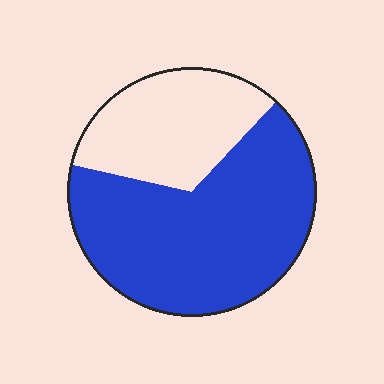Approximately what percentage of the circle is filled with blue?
Approximately 65%.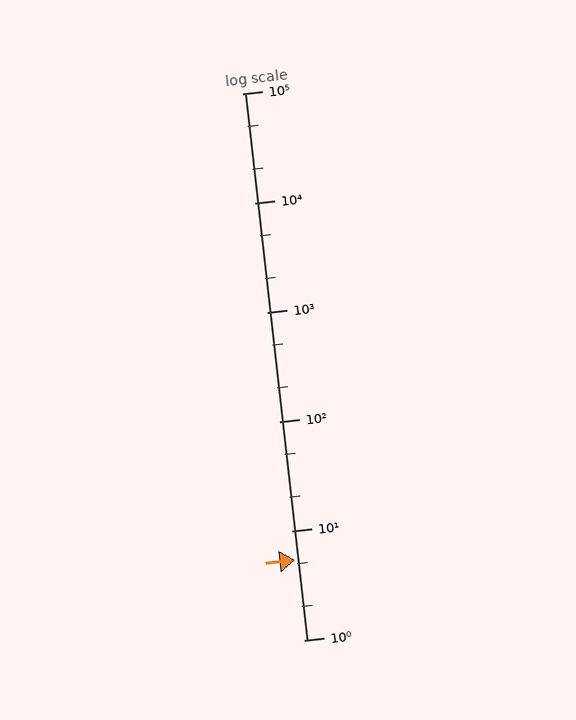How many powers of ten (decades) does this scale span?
The scale spans 5 decades, from 1 to 100000.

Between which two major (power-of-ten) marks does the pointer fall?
The pointer is between 1 and 10.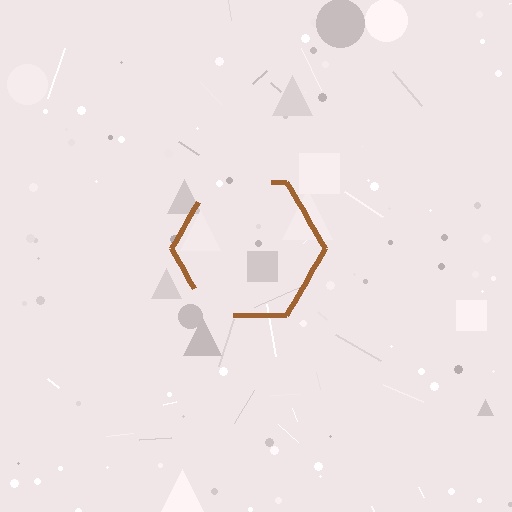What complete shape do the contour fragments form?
The contour fragments form a hexagon.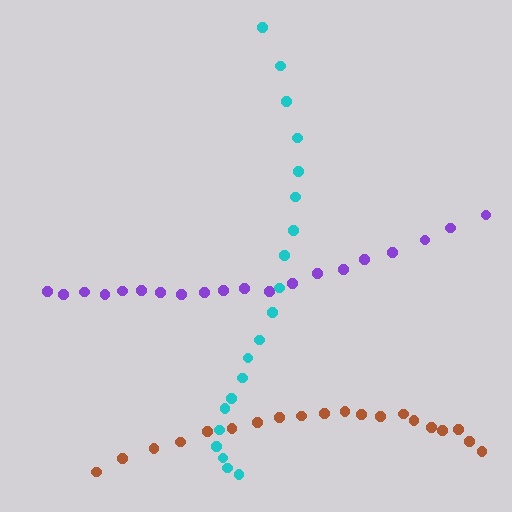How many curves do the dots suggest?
There are 3 distinct paths.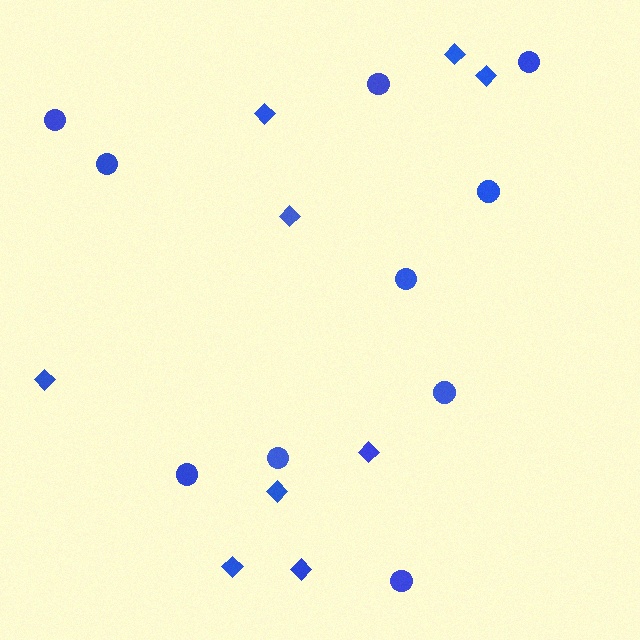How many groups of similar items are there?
There are 2 groups: one group of diamonds (9) and one group of circles (10).